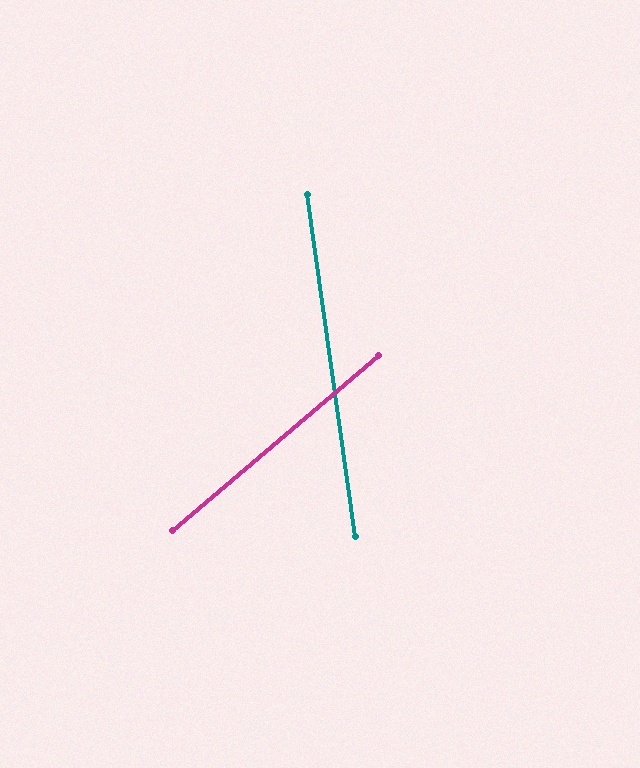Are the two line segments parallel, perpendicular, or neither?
Neither parallel nor perpendicular — they differ by about 58°.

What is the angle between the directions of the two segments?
Approximately 58 degrees.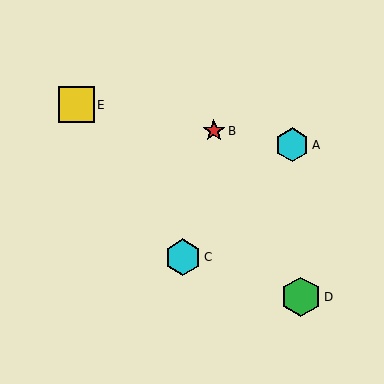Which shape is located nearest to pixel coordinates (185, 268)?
The cyan hexagon (labeled C) at (183, 257) is nearest to that location.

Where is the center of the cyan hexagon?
The center of the cyan hexagon is at (183, 257).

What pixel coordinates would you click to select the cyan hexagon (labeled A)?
Click at (292, 145) to select the cyan hexagon A.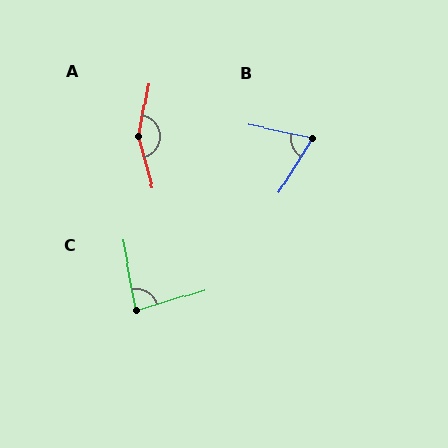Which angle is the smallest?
B, at approximately 70 degrees.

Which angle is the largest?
A, at approximately 154 degrees.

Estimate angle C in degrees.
Approximately 83 degrees.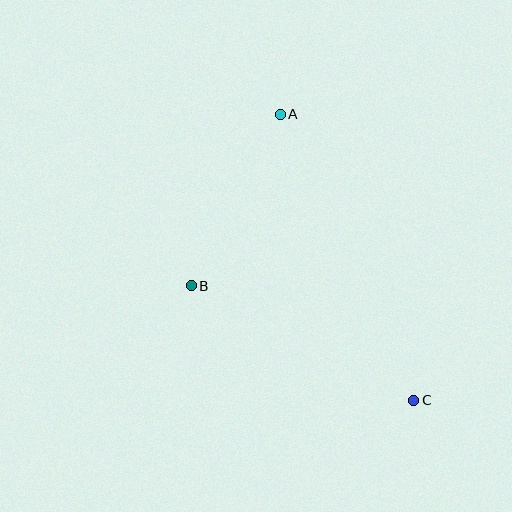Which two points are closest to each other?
Points A and B are closest to each other.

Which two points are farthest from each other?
Points A and C are farthest from each other.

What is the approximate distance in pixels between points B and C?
The distance between B and C is approximately 250 pixels.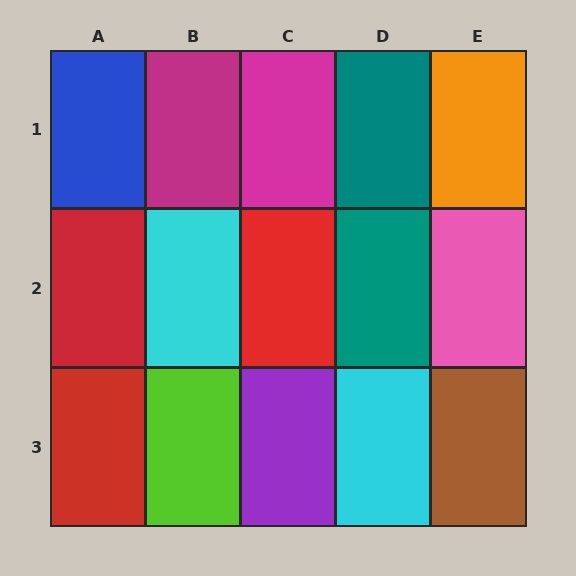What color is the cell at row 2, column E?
Pink.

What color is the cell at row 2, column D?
Teal.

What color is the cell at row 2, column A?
Red.